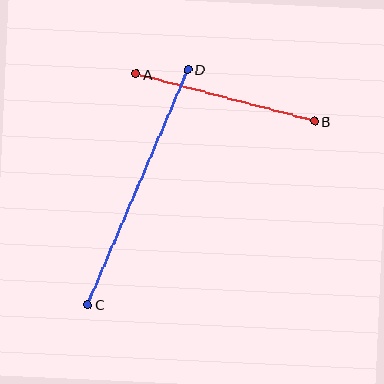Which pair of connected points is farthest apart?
Points C and D are farthest apart.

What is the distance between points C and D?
The distance is approximately 256 pixels.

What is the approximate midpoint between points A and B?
The midpoint is at approximately (225, 98) pixels.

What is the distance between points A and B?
The distance is approximately 185 pixels.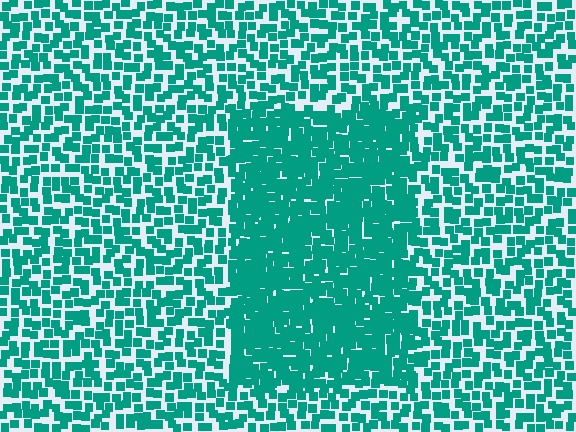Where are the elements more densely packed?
The elements are more densely packed inside the rectangle boundary.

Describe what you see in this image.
The image contains small teal elements arranged at two different densities. A rectangle-shaped region is visible where the elements are more densely packed than the surrounding area.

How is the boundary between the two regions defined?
The boundary is defined by a change in element density (approximately 1.9x ratio). All elements are the same color, size, and shape.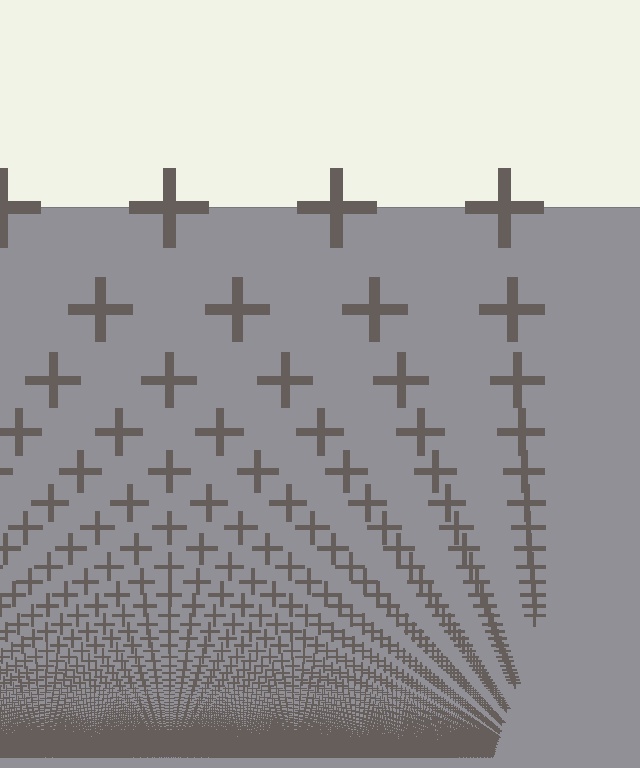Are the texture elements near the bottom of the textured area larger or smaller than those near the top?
Smaller. The gradient is inverted — elements near the bottom are smaller and denser.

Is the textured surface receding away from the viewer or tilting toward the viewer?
The surface appears to tilt toward the viewer. Texture elements get larger and sparser toward the top.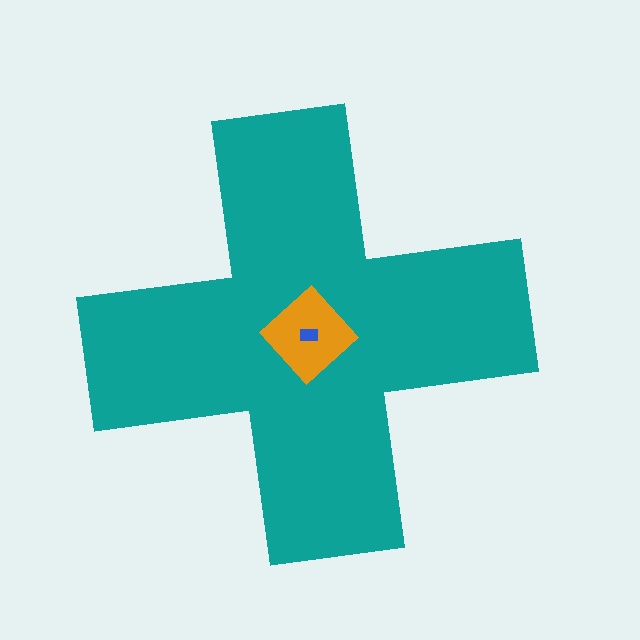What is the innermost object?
The blue rectangle.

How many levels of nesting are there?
3.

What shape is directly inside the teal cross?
The orange diamond.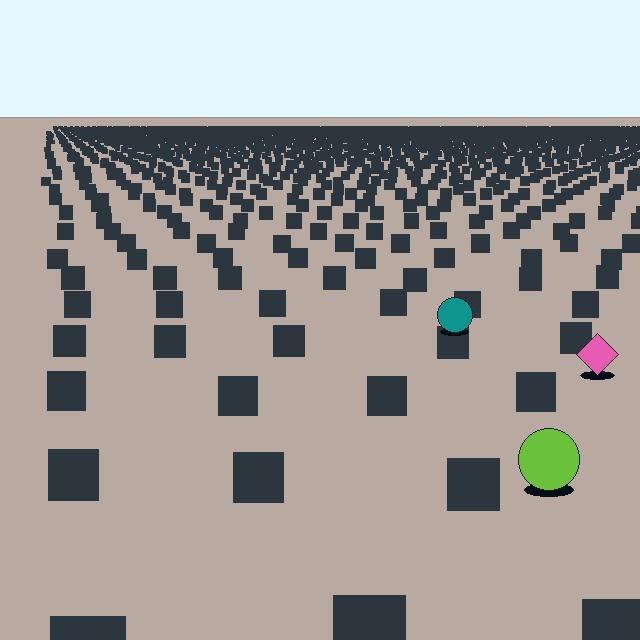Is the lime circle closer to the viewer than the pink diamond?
Yes. The lime circle is closer — you can tell from the texture gradient: the ground texture is coarser near it.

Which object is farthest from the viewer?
The teal circle is farthest from the viewer. It appears smaller and the ground texture around it is denser.